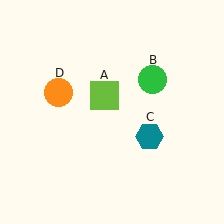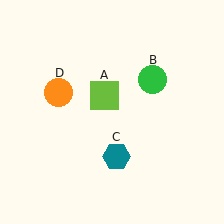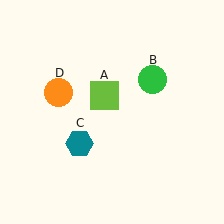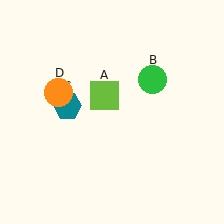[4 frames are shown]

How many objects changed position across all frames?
1 object changed position: teal hexagon (object C).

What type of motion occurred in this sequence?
The teal hexagon (object C) rotated clockwise around the center of the scene.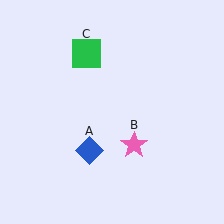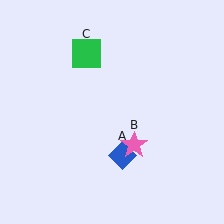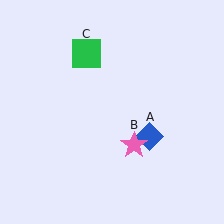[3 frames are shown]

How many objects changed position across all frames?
1 object changed position: blue diamond (object A).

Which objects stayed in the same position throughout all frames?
Pink star (object B) and green square (object C) remained stationary.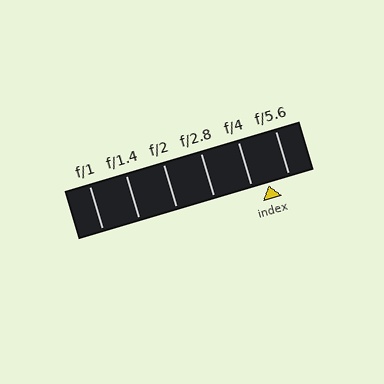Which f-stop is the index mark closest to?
The index mark is closest to f/4.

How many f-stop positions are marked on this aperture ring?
There are 6 f-stop positions marked.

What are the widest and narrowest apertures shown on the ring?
The widest aperture shown is f/1 and the narrowest is f/5.6.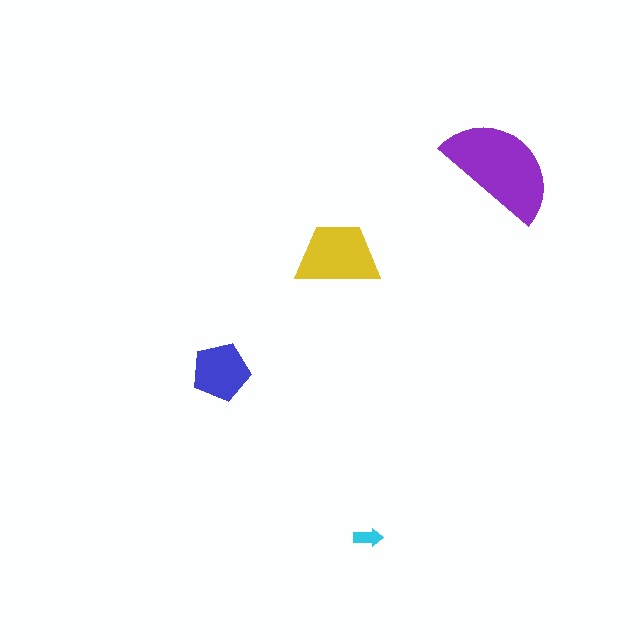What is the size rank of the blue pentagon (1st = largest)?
3rd.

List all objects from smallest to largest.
The cyan arrow, the blue pentagon, the yellow trapezoid, the purple semicircle.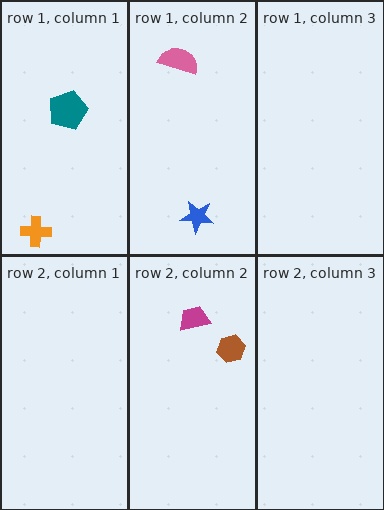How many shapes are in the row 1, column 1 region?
2.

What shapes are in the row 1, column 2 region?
The blue star, the pink semicircle.